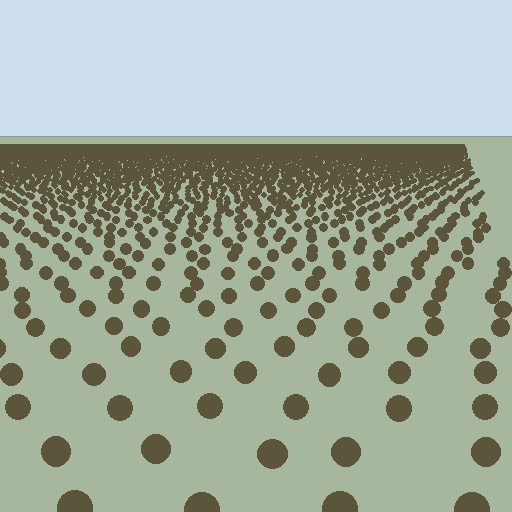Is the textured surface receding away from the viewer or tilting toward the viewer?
The surface is receding away from the viewer. Texture elements get smaller and denser toward the top.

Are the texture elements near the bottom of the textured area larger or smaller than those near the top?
Larger. Near the bottom, elements are closer to the viewer and appear at a bigger on-screen size.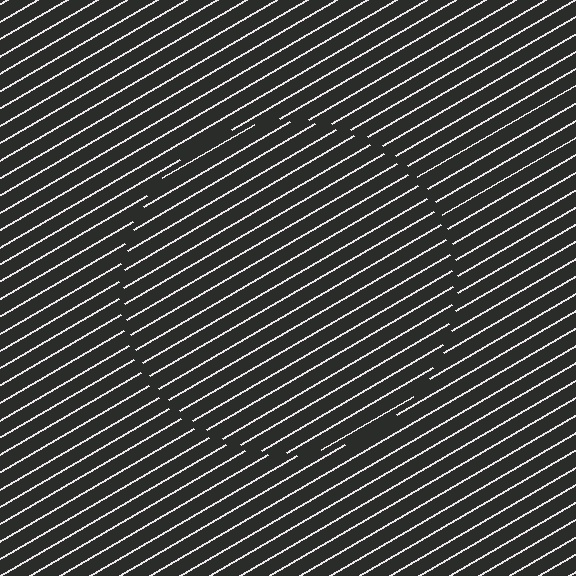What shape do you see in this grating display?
An illusory circle. The interior of the shape contains the same grating, shifted by half a period — the contour is defined by the phase discontinuity where line-ends from the inner and outer gratings abut.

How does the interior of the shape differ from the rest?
The interior of the shape contains the same grating, shifted by half a period — the contour is defined by the phase discontinuity where line-ends from the inner and outer gratings abut.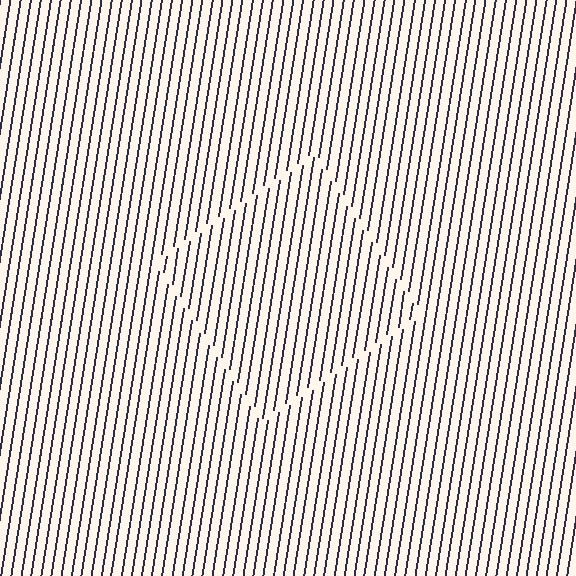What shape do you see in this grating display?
An illusory square. The interior of the shape contains the same grating, shifted by half a period — the contour is defined by the phase discontinuity where line-ends from the inner and outer gratings abut.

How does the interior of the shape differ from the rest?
The interior of the shape contains the same grating, shifted by half a period — the contour is defined by the phase discontinuity where line-ends from the inner and outer gratings abut.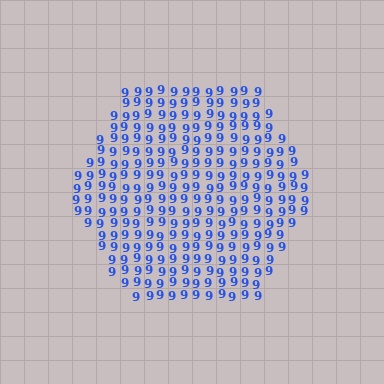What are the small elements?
The small elements are digit 9's.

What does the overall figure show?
The overall figure shows a hexagon.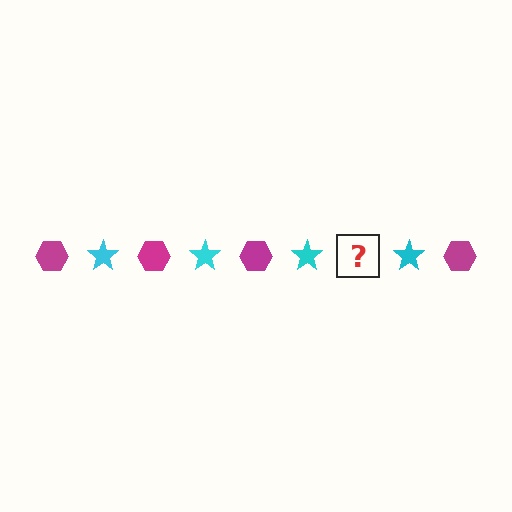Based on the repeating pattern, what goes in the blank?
The blank should be a magenta hexagon.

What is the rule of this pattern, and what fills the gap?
The rule is that the pattern alternates between magenta hexagon and cyan star. The gap should be filled with a magenta hexagon.